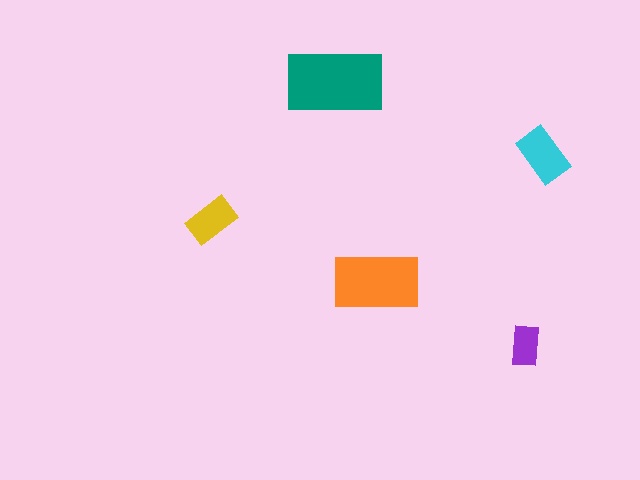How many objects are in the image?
There are 5 objects in the image.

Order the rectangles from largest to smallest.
the teal one, the orange one, the cyan one, the yellow one, the purple one.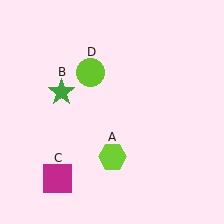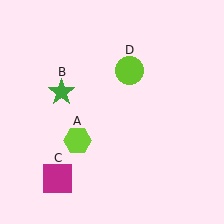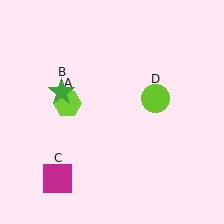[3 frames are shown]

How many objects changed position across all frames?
2 objects changed position: lime hexagon (object A), lime circle (object D).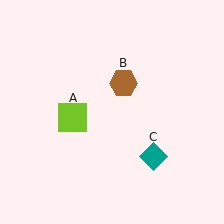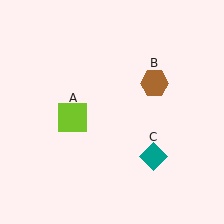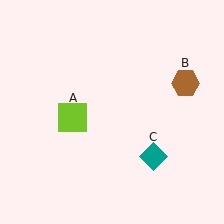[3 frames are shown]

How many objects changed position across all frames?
1 object changed position: brown hexagon (object B).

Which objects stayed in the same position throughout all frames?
Lime square (object A) and teal diamond (object C) remained stationary.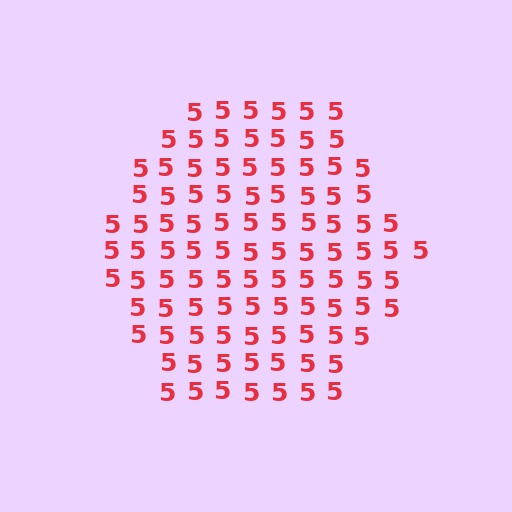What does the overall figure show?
The overall figure shows a hexagon.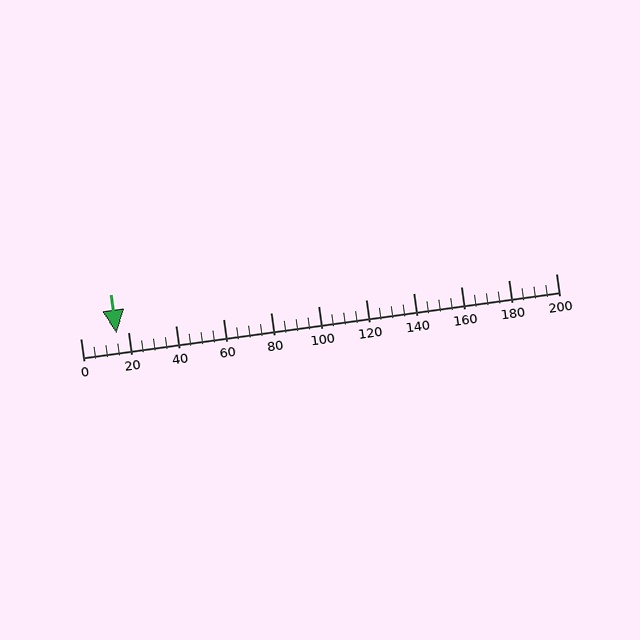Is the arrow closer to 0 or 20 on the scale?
The arrow is closer to 20.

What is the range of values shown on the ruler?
The ruler shows values from 0 to 200.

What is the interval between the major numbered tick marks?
The major tick marks are spaced 20 units apart.